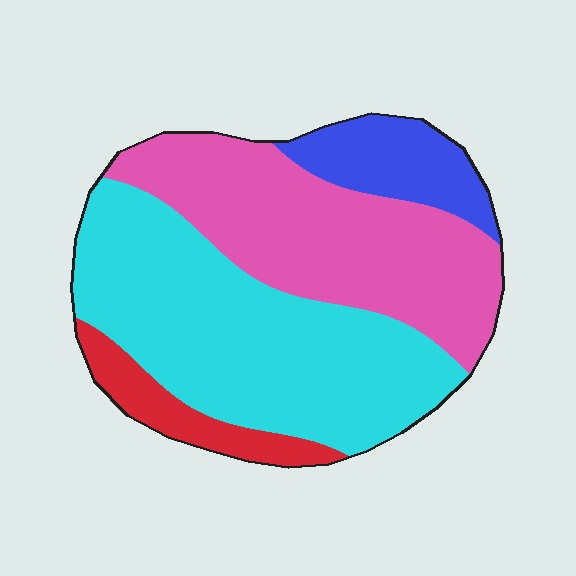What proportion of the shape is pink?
Pink covers roughly 35% of the shape.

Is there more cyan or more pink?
Cyan.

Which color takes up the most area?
Cyan, at roughly 45%.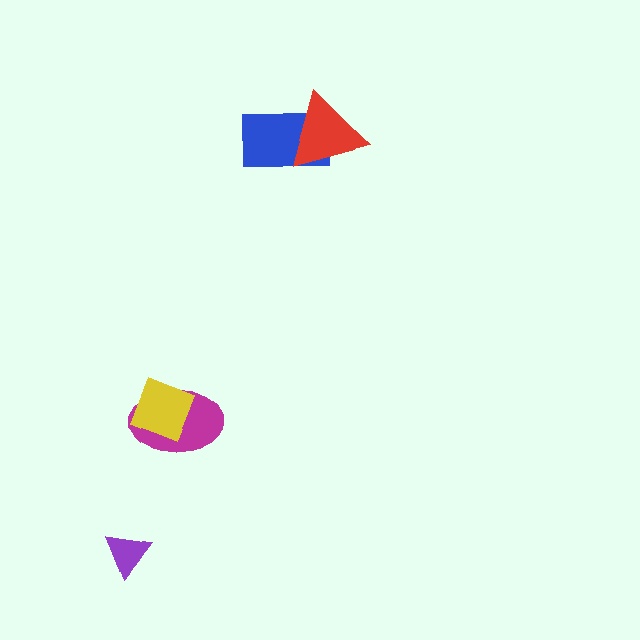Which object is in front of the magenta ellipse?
The yellow diamond is in front of the magenta ellipse.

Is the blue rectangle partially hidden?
Yes, it is partially covered by another shape.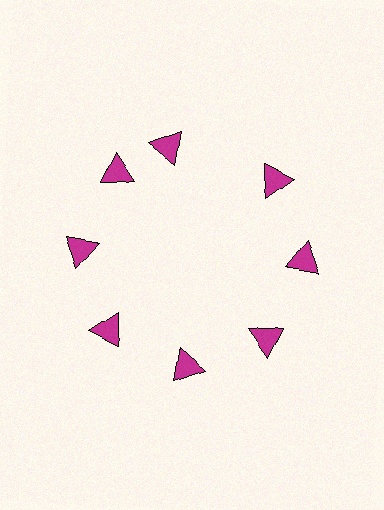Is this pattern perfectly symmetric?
No. The 8 magenta triangles are arranged in a ring, but one element near the 12 o'clock position is rotated out of alignment along the ring, breaking the 8-fold rotational symmetry.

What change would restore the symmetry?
The symmetry would be restored by rotating it back into even spacing with its neighbors so that all 8 triangles sit at equal angles and equal distance from the center.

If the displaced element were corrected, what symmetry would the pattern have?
It would have 8-fold rotational symmetry — the pattern would map onto itself every 45 degrees.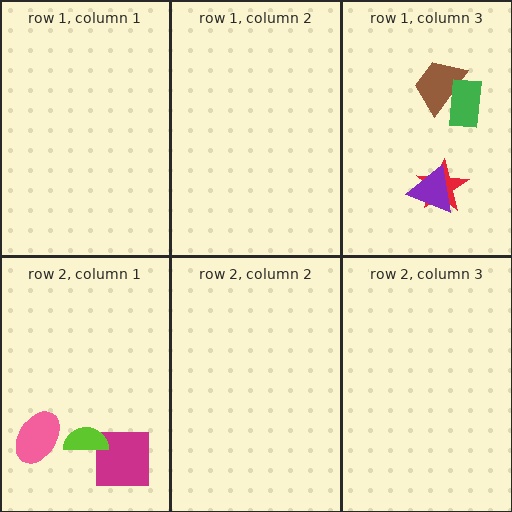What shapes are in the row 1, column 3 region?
The red star, the purple triangle, the brown trapezoid, the green rectangle.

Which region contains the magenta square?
The row 2, column 1 region.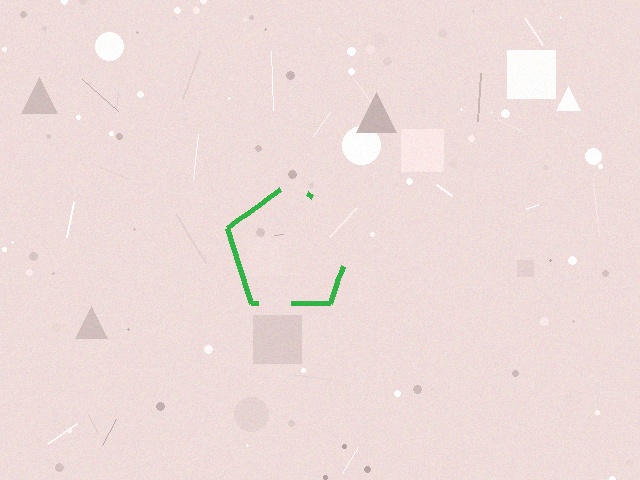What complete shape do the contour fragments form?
The contour fragments form a pentagon.